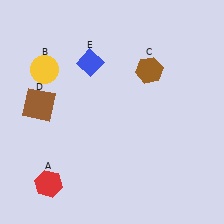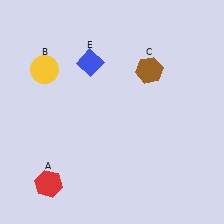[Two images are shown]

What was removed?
The brown square (D) was removed in Image 2.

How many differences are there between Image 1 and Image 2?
There is 1 difference between the two images.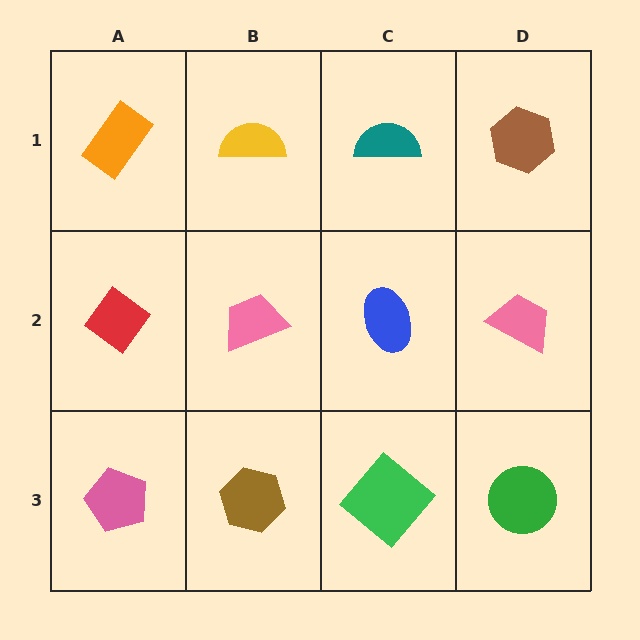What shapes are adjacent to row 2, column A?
An orange rectangle (row 1, column A), a pink pentagon (row 3, column A), a pink trapezoid (row 2, column B).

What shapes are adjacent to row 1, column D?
A pink trapezoid (row 2, column D), a teal semicircle (row 1, column C).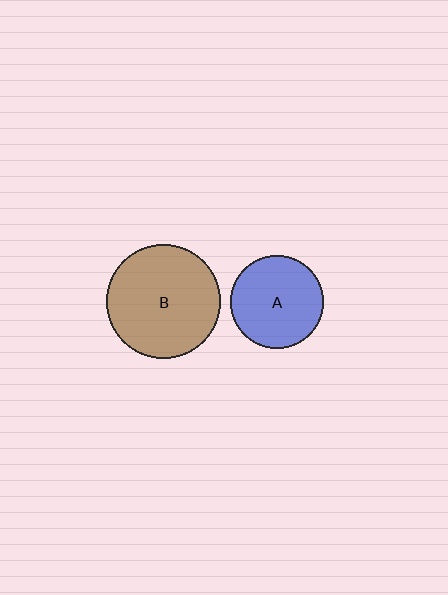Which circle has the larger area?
Circle B (brown).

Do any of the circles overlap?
No, none of the circles overlap.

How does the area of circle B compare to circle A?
Approximately 1.5 times.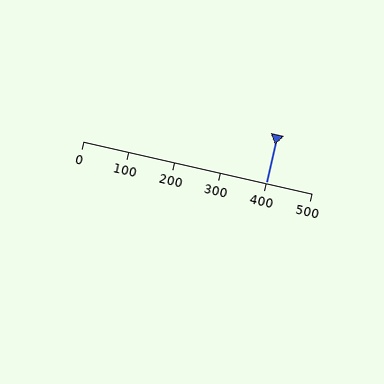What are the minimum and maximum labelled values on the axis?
The axis runs from 0 to 500.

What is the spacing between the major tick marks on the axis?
The major ticks are spaced 100 apart.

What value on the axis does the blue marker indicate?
The marker indicates approximately 400.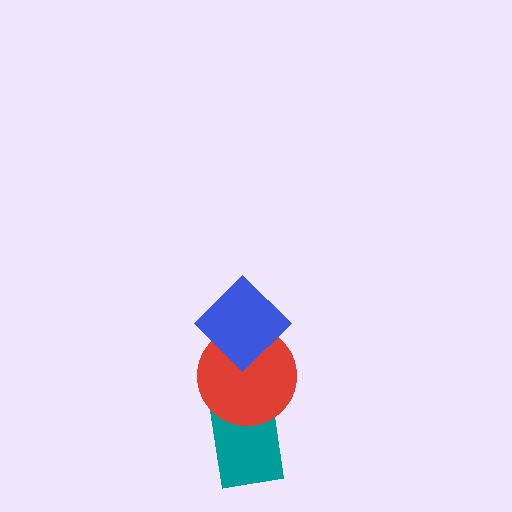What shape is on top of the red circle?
The blue diamond is on top of the red circle.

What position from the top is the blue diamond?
The blue diamond is 1st from the top.